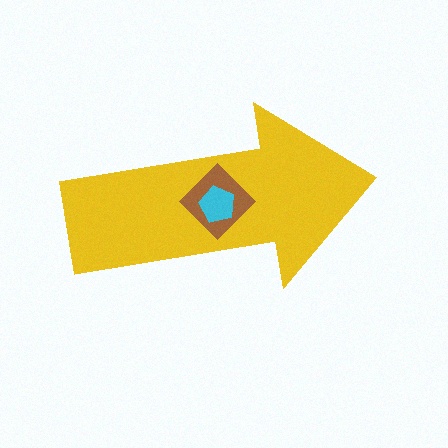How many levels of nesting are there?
3.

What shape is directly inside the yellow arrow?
The brown diamond.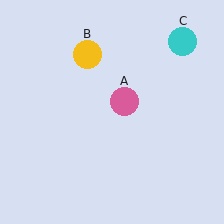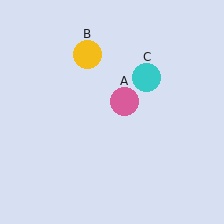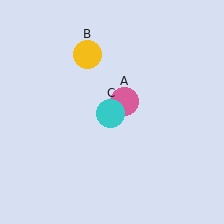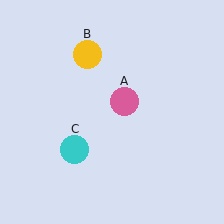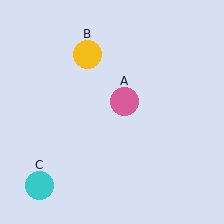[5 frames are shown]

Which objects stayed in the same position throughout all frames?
Pink circle (object A) and yellow circle (object B) remained stationary.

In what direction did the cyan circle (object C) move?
The cyan circle (object C) moved down and to the left.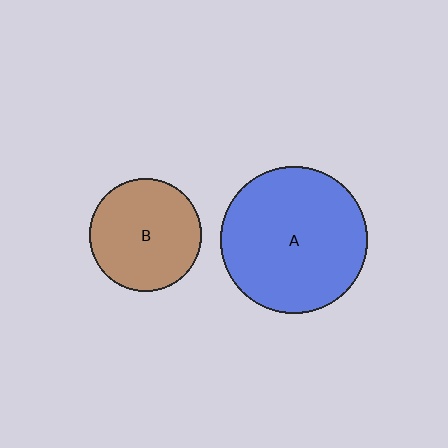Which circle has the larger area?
Circle A (blue).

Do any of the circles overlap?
No, none of the circles overlap.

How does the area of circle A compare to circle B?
Approximately 1.7 times.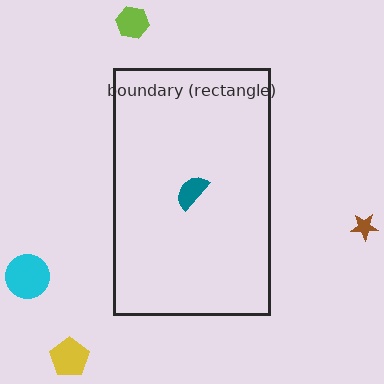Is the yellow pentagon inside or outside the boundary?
Outside.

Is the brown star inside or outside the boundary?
Outside.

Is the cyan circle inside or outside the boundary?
Outside.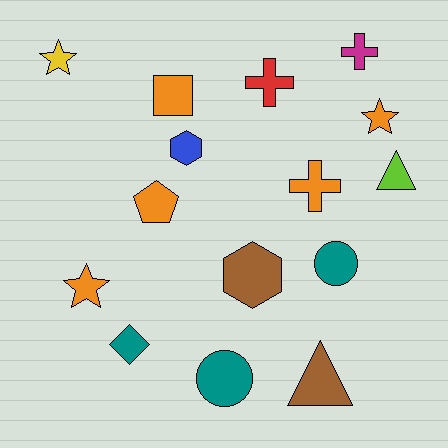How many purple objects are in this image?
There are no purple objects.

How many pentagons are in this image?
There is 1 pentagon.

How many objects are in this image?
There are 15 objects.